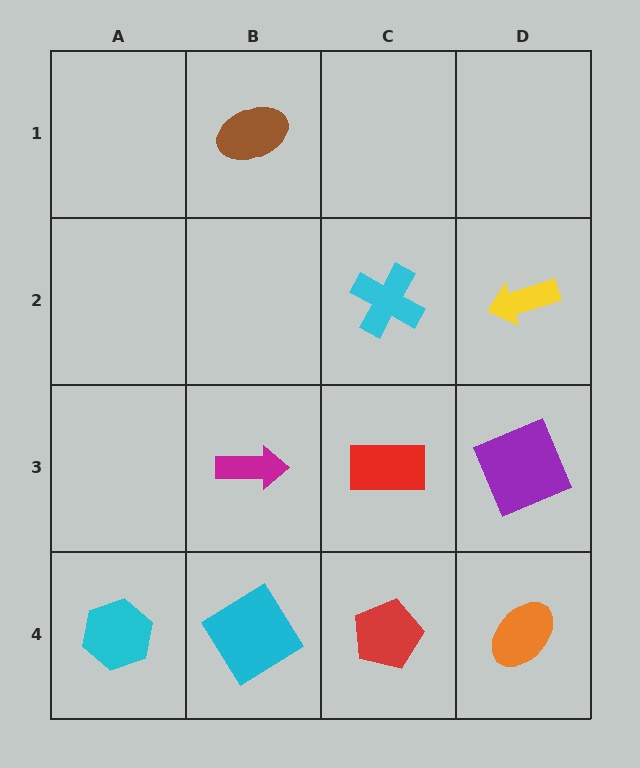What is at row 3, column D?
A purple square.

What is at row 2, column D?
A yellow arrow.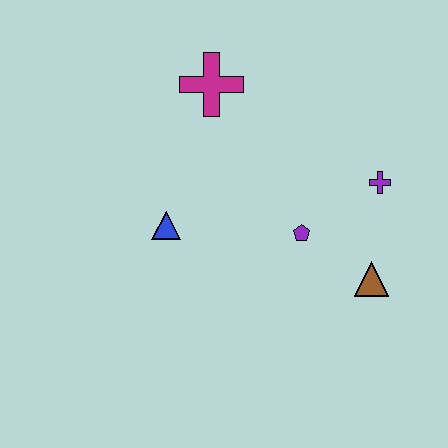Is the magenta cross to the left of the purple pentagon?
Yes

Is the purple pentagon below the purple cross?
Yes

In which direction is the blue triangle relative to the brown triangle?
The blue triangle is to the left of the brown triangle.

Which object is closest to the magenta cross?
The blue triangle is closest to the magenta cross.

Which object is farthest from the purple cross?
The blue triangle is farthest from the purple cross.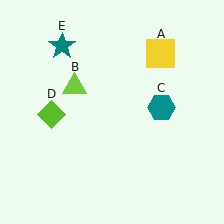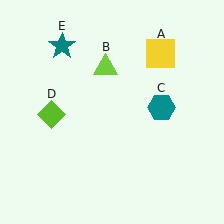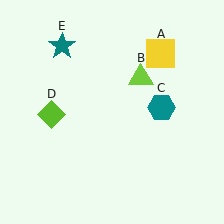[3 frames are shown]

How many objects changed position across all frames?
1 object changed position: lime triangle (object B).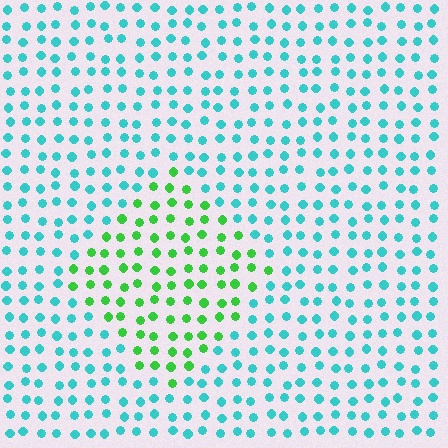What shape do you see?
I see a diamond.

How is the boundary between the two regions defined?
The boundary is defined purely by a slight shift in hue (about 56 degrees). Spacing, size, and orientation are identical on both sides.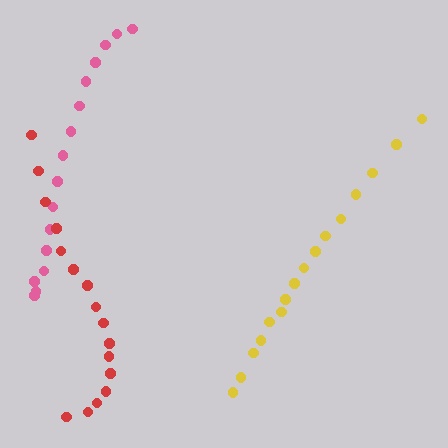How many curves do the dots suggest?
There are 3 distinct paths.